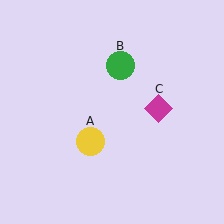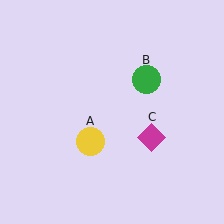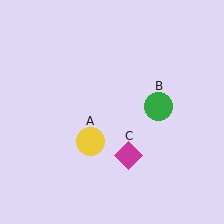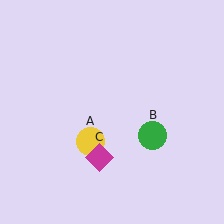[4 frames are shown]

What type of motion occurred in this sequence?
The green circle (object B), magenta diamond (object C) rotated clockwise around the center of the scene.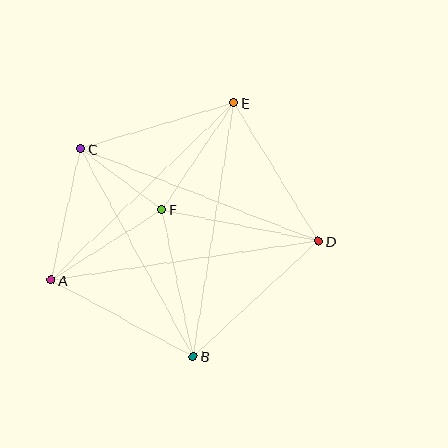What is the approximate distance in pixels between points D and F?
The distance between D and F is approximately 160 pixels.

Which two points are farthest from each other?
Points A and D are farthest from each other.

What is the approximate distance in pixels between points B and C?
The distance between B and C is approximately 236 pixels.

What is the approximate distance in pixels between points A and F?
The distance between A and F is approximately 132 pixels.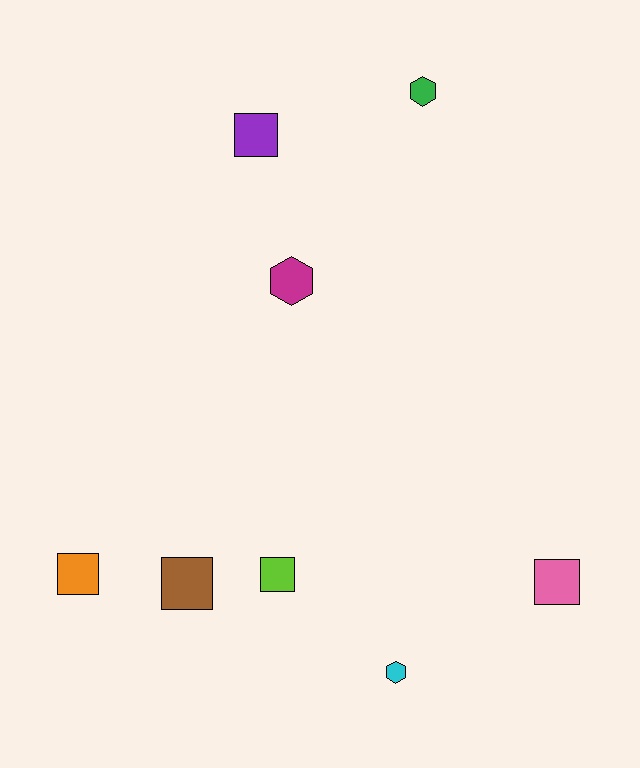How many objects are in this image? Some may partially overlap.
There are 8 objects.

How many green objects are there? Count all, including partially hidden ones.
There is 1 green object.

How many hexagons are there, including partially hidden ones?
There are 3 hexagons.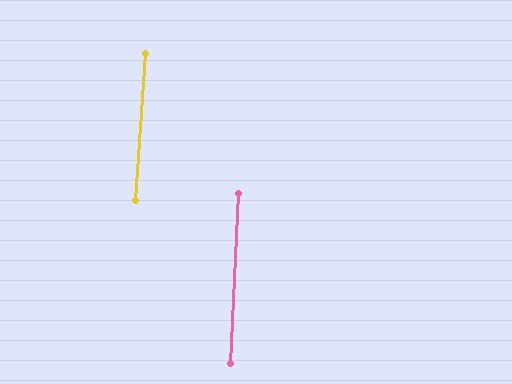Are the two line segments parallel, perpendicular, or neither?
Parallel — their directions differ by only 0.9°.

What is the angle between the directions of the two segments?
Approximately 1 degree.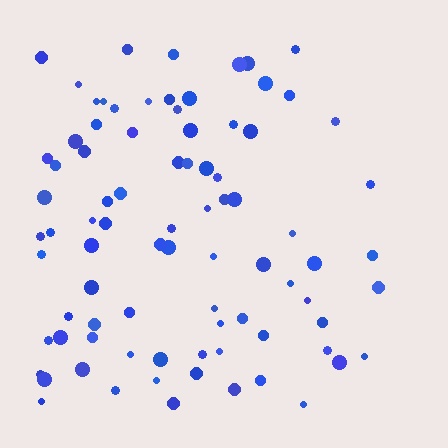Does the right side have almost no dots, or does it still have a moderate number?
Still a moderate number, just noticeably fewer than the left.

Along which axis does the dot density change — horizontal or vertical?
Horizontal.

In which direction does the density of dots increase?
From right to left, with the left side densest.